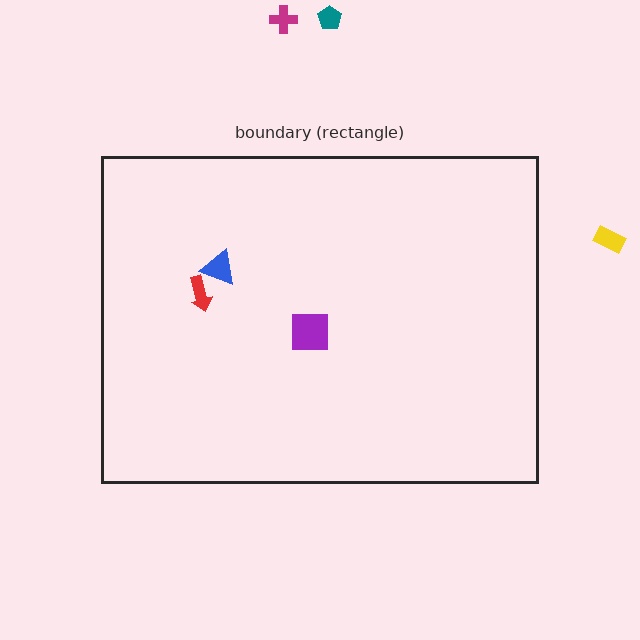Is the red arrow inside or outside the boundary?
Inside.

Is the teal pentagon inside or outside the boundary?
Outside.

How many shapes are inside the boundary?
3 inside, 3 outside.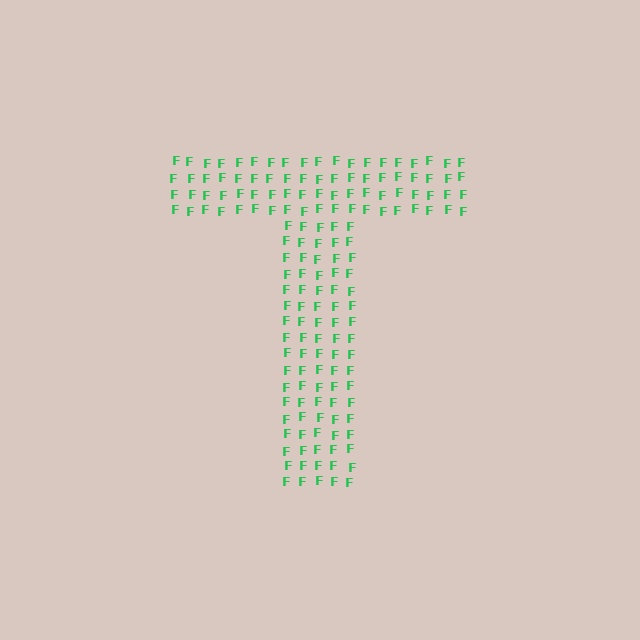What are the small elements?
The small elements are letter F's.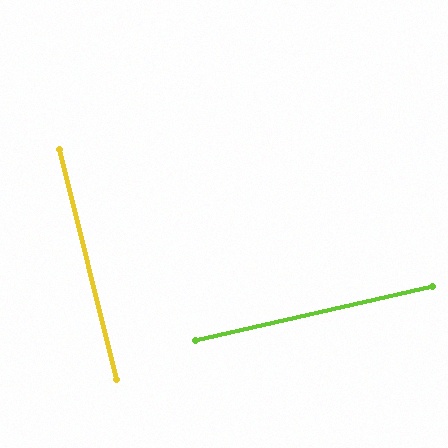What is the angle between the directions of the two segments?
Approximately 89 degrees.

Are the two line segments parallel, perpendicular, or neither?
Perpendicular — they meet at approximately 89°.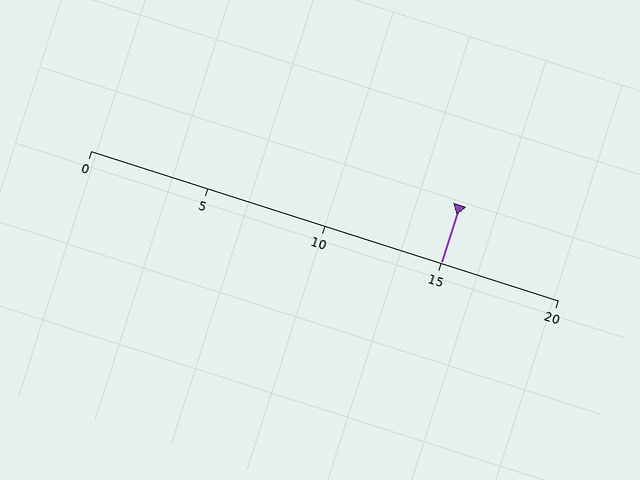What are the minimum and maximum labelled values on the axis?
The axis runs from 0 to 20.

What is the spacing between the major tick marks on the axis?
The major ticks are spaced 5 apart.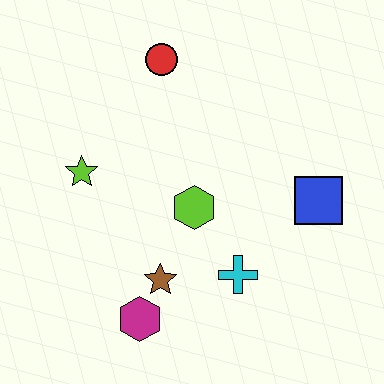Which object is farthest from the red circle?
The magenta hexagon is farthest from the red circle.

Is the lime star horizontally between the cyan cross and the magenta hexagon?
No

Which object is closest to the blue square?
The cyan cross is closest to the blue square.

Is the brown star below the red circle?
Yes